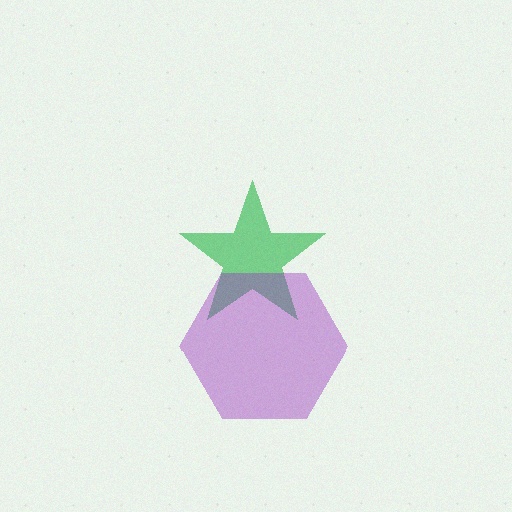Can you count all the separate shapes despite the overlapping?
Yes, there are 2 separate shapes.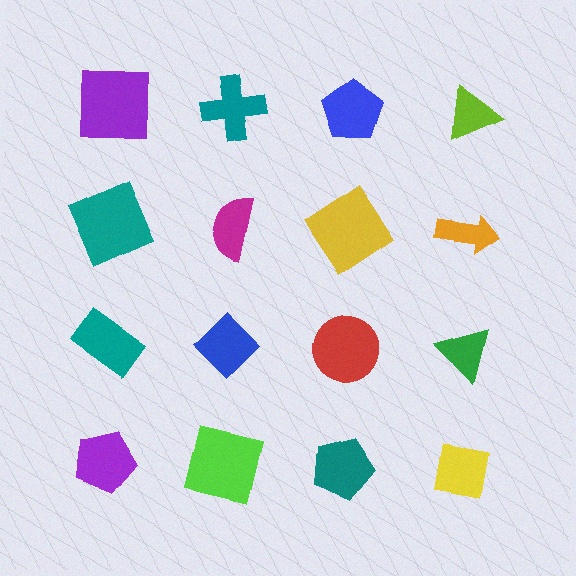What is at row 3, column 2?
A blue diamond.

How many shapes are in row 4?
4 shapes.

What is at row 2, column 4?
An orange arrow.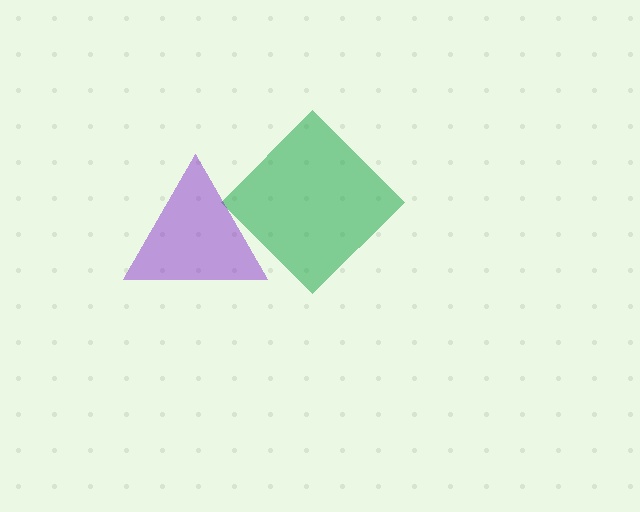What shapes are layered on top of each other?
The layered shapes are: a green diamond, a purple triangle.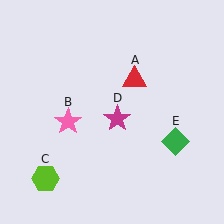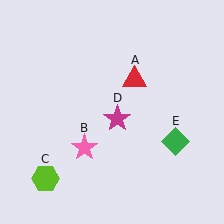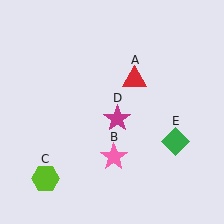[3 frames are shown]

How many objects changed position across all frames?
1 object changed position: pink star (object B).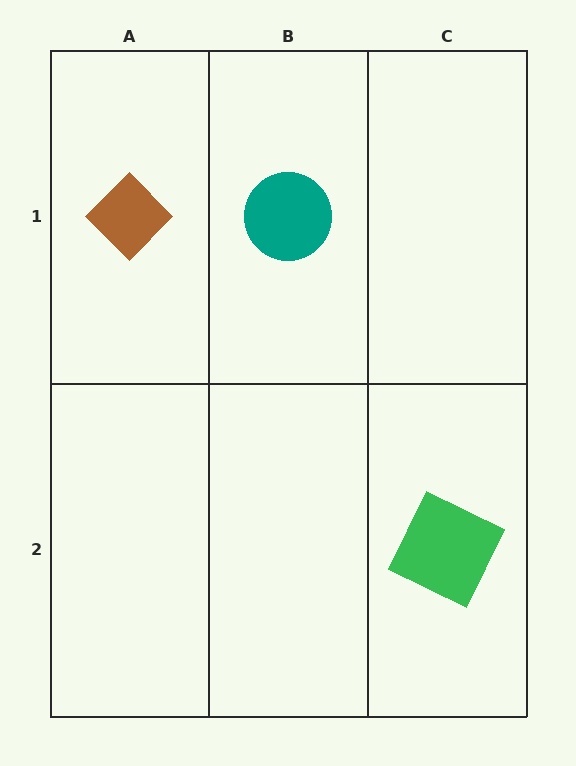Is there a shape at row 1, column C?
No, that cell is empty.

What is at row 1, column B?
A teal circle.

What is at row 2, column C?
A green square.